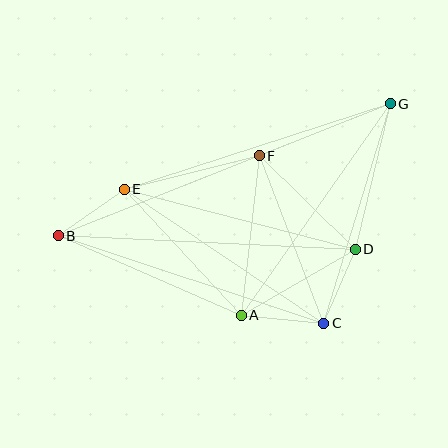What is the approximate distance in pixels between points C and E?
The distance between C and E is approximately 240 pixels.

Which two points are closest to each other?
Points C and D are closest to each other.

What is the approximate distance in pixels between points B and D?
The distance between B and D is approximately 297 pixels.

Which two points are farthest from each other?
Points B and G are farthest from each other.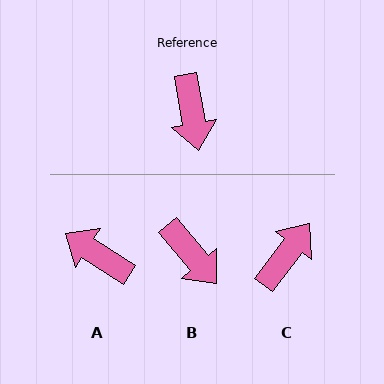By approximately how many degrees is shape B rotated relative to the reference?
Approximately 31 degrees counter-clockwise.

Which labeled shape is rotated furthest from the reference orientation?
C, about 134 degrees away.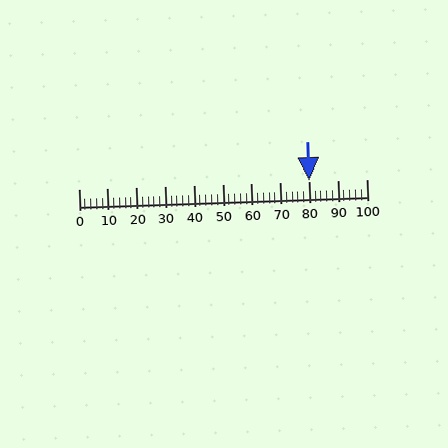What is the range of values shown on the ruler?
The ruler shows values from 0 to 100.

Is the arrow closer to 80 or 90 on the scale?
The arrow is closer to 80.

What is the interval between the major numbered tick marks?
The major tick marks are spaced 10 units apart.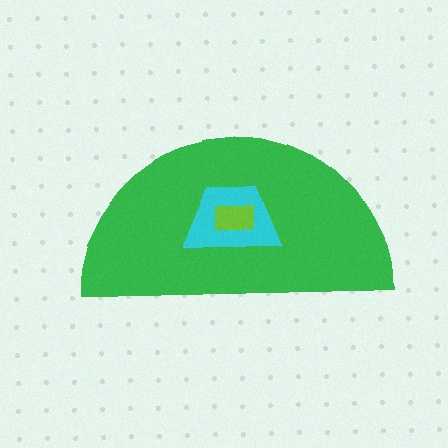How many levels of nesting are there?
3.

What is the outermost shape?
The green semicircle.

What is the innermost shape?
The lime rectangle.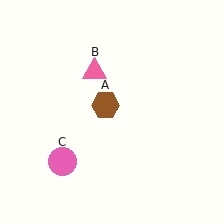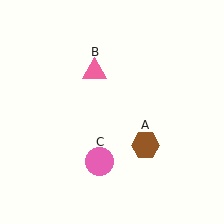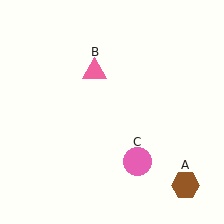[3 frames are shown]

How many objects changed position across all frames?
2 objects changed position: brown hexagon (object A), pink circle (object C).